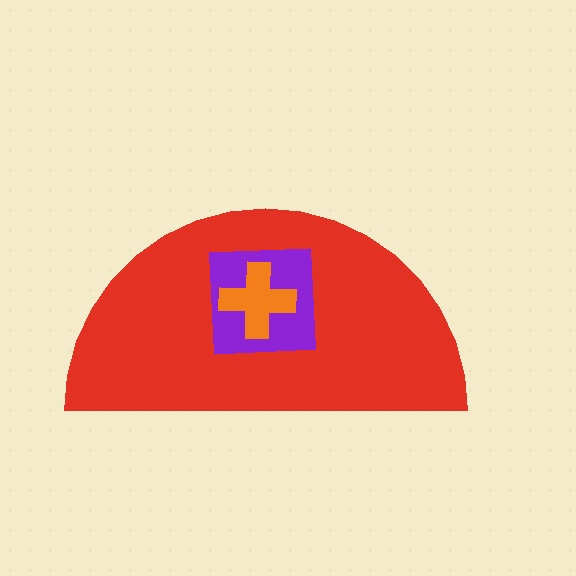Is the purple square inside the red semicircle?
Yes.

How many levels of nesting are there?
3.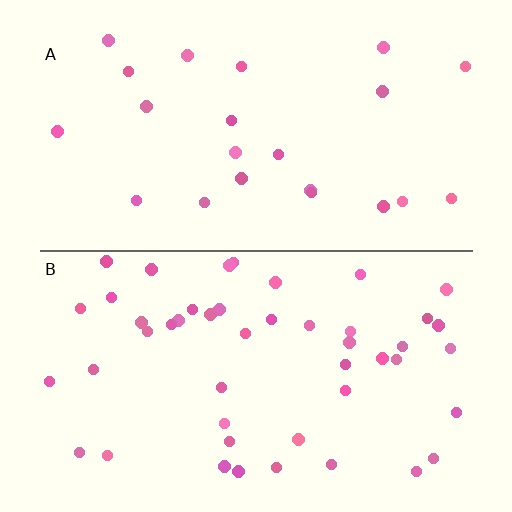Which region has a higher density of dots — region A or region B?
B (the bottom).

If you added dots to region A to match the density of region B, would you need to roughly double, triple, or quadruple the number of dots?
Approximately double.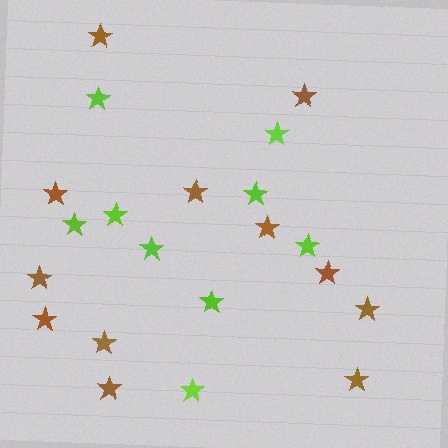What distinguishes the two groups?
There are 2 groups: one group of brown stars (12) and one group of lime stars (9).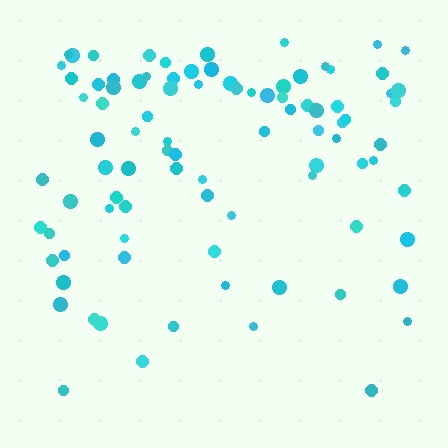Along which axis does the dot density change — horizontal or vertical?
Vertical.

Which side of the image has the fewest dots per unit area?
The bottom.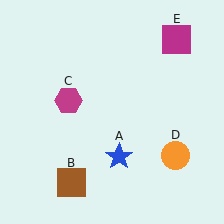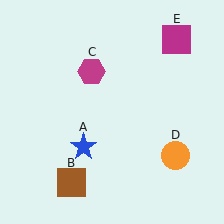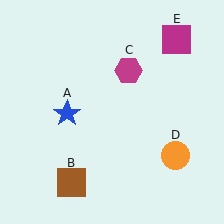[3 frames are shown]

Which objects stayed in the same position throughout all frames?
Brown square (object B) and orange circle (object D) and magenta square (object E) remained stationary.